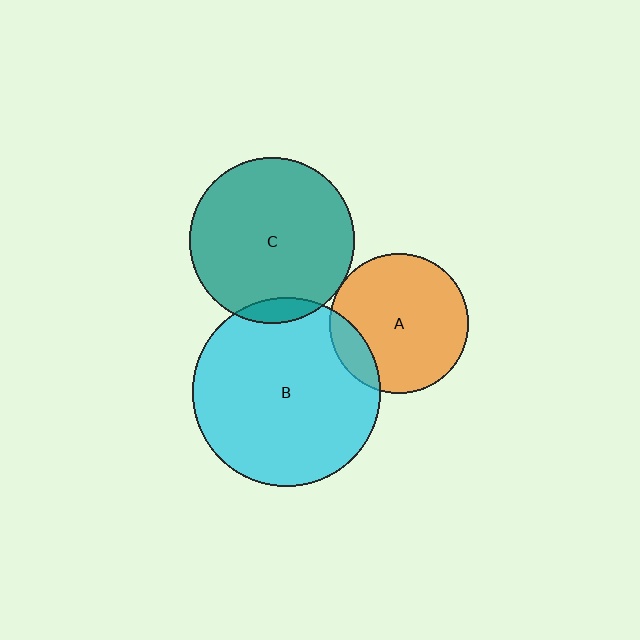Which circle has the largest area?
Circle B (cyan).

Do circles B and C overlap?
Yes.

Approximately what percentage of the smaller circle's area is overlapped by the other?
Approximately 5%.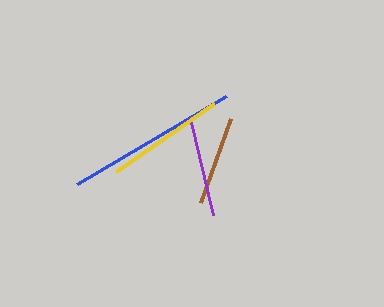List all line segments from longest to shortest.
From longest to shortest: blue, yellow, purple, brown.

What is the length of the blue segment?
The blue segment is approximately 173 pixels long.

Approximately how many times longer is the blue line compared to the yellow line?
The blue line is approximately 1.4 times the length of the yellow line.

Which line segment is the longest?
The blue line is the longest at approximately 173 pixels.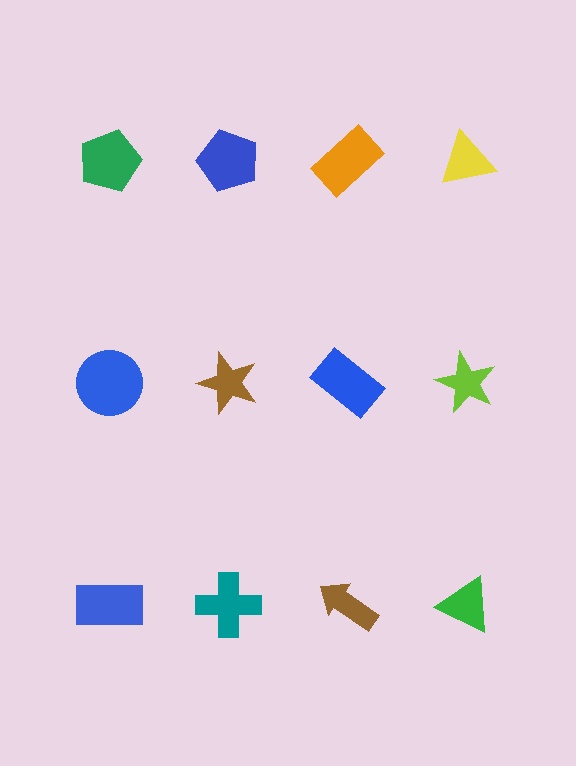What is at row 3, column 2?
A teal cross.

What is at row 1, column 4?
A yellow triangle.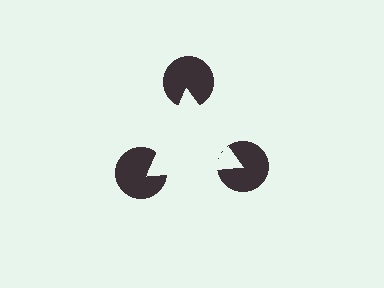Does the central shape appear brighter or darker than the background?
It typically appears slightly brighter than the background, even though no actual brightness change is drawn.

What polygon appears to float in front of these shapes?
An illusory triangle — its edges are inferred from the aligned wedge cuts in the pac-man discs, not physically drawn.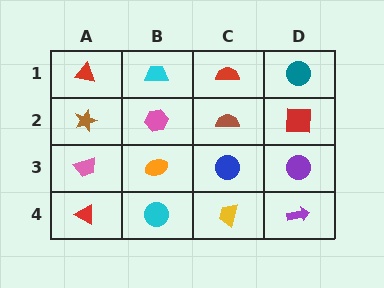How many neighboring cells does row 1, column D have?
2.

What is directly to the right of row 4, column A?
A cyan circle.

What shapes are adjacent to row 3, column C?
A brown semicircle (row 2, column C), a yellow trapezoid (row 4, column C), an orange ellipse (row 3, column B), a purple circle (row 3, column D).